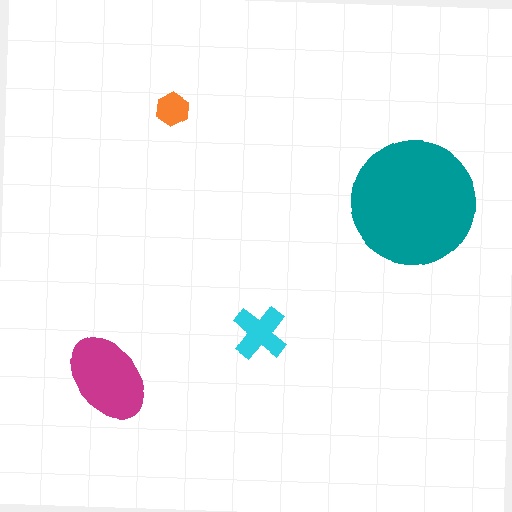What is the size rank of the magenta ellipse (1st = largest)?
2nd.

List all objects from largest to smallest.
The teal circle, the magenta ellipse, the cyan cross, the orange hexagon.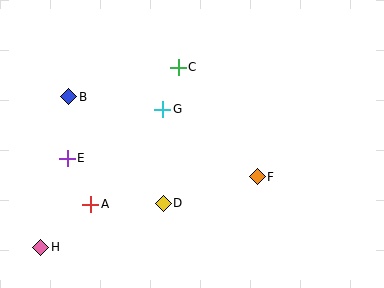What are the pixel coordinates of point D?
Point D is at (163, 203).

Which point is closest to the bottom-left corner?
Point H is closest to the bottom-left corner.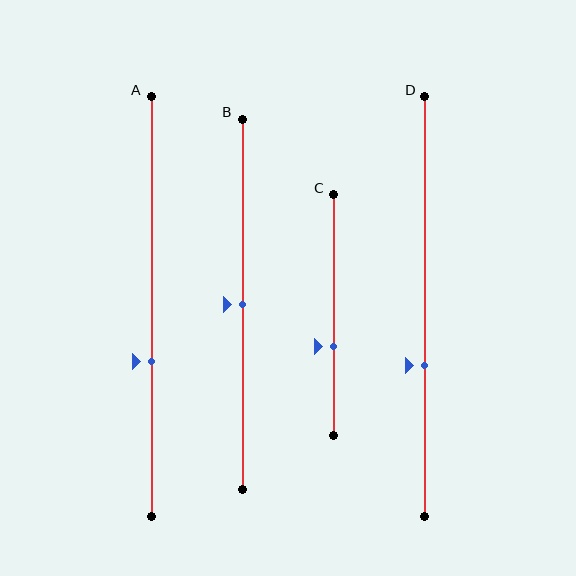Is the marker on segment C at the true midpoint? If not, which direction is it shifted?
No, the marker on segment C is shifted downward by about 13% of the segment length.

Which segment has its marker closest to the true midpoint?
Segment B has its marker closest to the true midpoint.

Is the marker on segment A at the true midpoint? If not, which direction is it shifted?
No, the marker on segment A is shifted downward by about 13% of the segment length.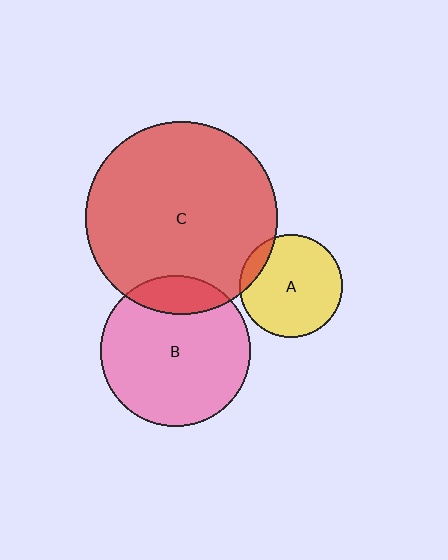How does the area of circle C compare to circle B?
Approximately 1.6 times.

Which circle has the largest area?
Circle C (red).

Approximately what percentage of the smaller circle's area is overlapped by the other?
Approximately 15%.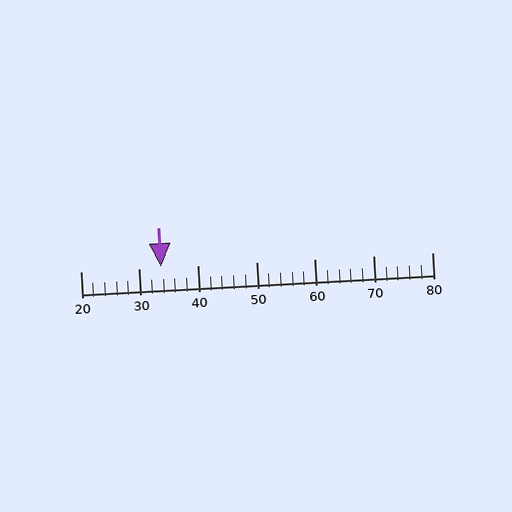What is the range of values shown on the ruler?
The ruler shows values from 20 to 80.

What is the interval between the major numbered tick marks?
The major tick marks are spaced 10 units apart.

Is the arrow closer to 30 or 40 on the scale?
The arrow is closer to 30.